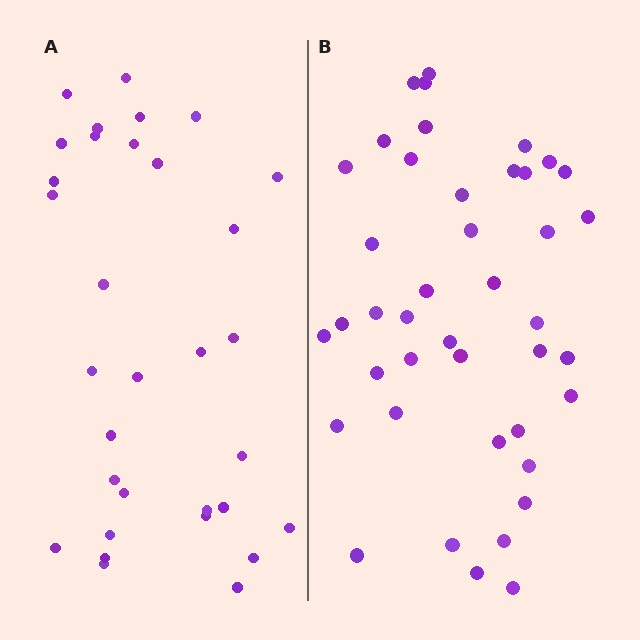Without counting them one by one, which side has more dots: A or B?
Region B (the right region) has more dots.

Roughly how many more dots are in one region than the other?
Region B has roughly 10 or so more dots than region A.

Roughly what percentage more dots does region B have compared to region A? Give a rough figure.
About 30% more.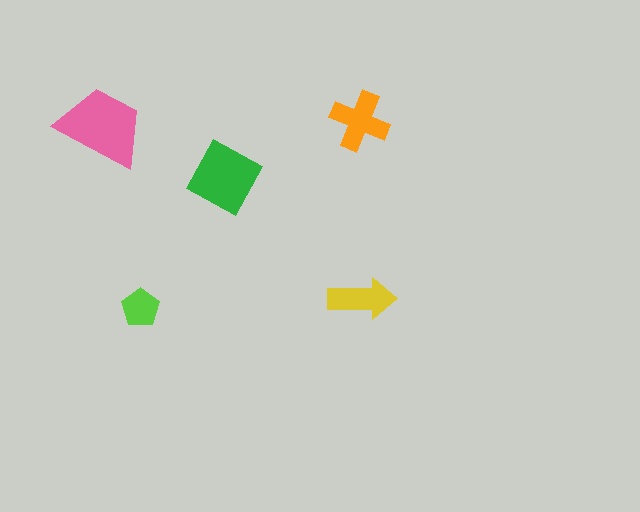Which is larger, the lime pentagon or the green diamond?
The green diamond.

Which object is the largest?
The pink trapezoid.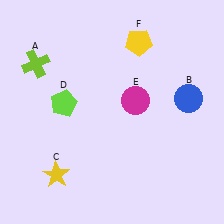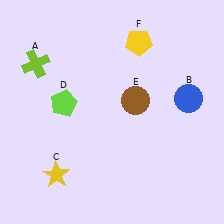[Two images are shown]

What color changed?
The circle (E) changed from magenta in Image 1 to brown in Image 2.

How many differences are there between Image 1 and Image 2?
There is 1 difference between the two images.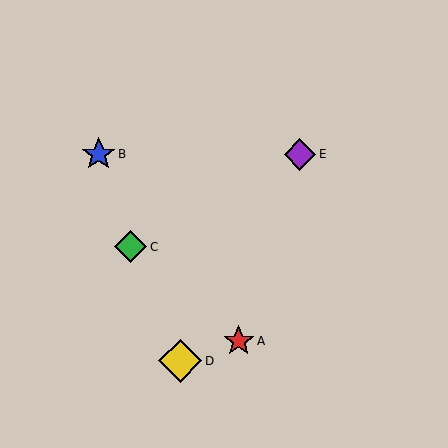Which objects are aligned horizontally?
Objects B, E are aligned horizontally.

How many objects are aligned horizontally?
2 objects (B, E) are aligned horizontally.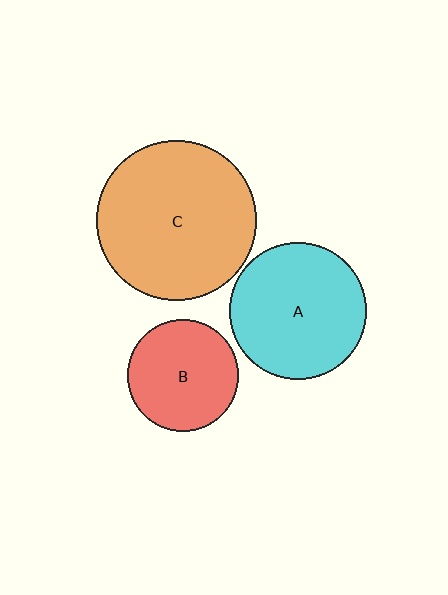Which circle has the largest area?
Circle C (orange).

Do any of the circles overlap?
No, none of the circles overlap.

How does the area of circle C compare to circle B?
Approximately 2.1 times.